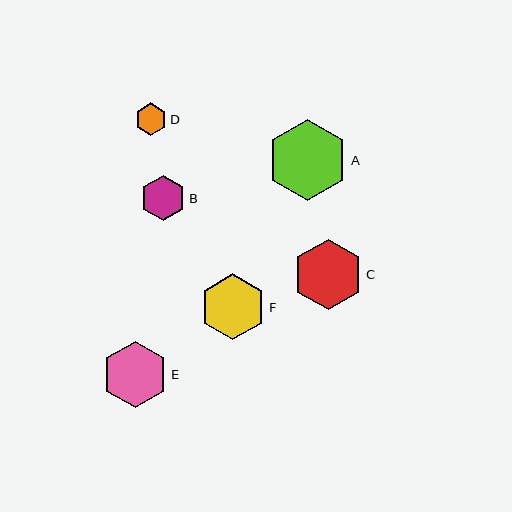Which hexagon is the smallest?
Hexagon D is the smallest with a size of approximately 32 pixels.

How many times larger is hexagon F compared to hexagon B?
Hexagon F is approximately 1.5 times the size of hexagon B.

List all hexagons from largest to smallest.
From largest to smallest: A, C, E, F, B, D.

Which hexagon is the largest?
Hexagon A is the largest with a size of approximately 81 pixels.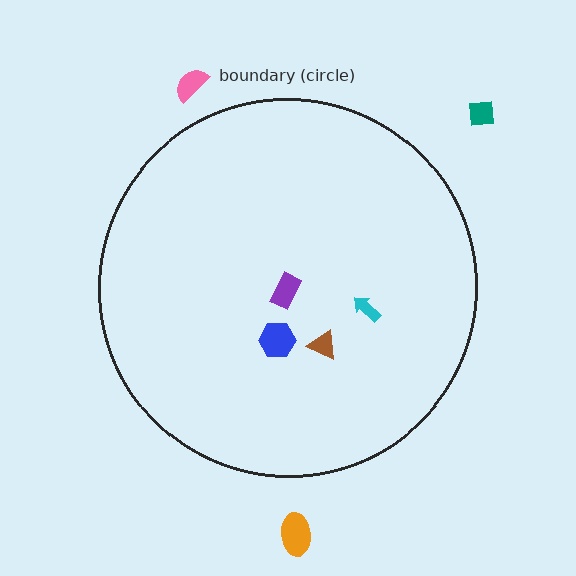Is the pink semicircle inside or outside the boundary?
Outside.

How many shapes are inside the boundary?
4 inside, 3 outside.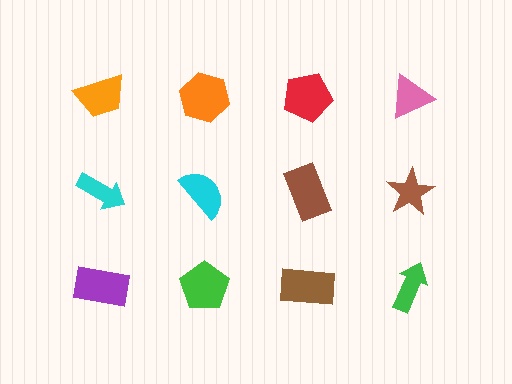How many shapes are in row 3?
4 shapes.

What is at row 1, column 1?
An orange trapezoid.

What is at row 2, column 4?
A brown star.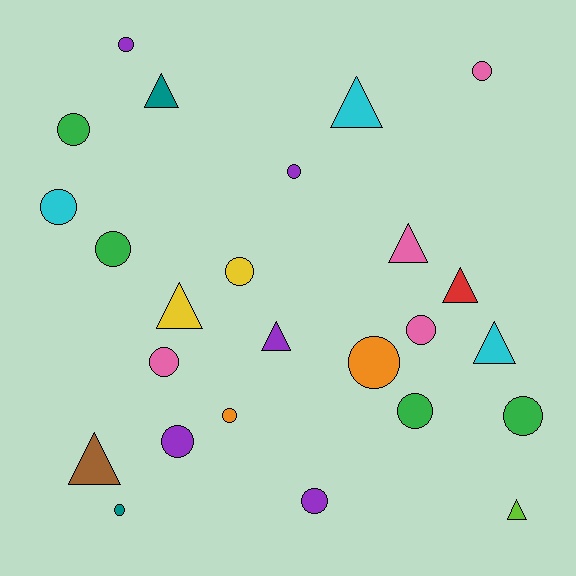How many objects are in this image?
There are 25 objects.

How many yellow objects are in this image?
There are 2 yellow objects.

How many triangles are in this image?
There are 9 triangles.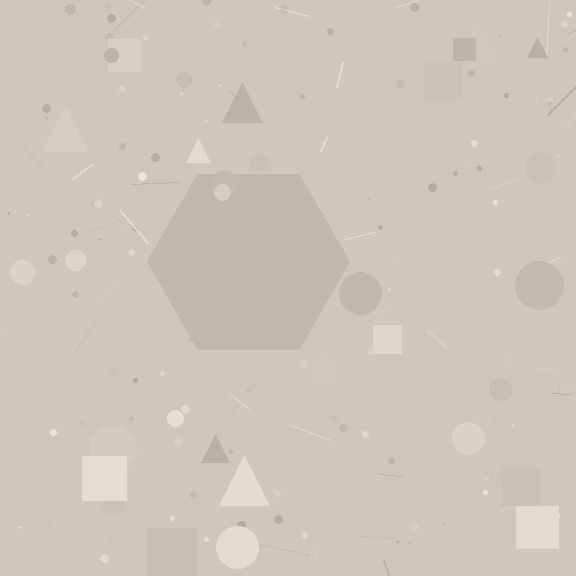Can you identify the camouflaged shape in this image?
The camouflaged shape is a hexagon.